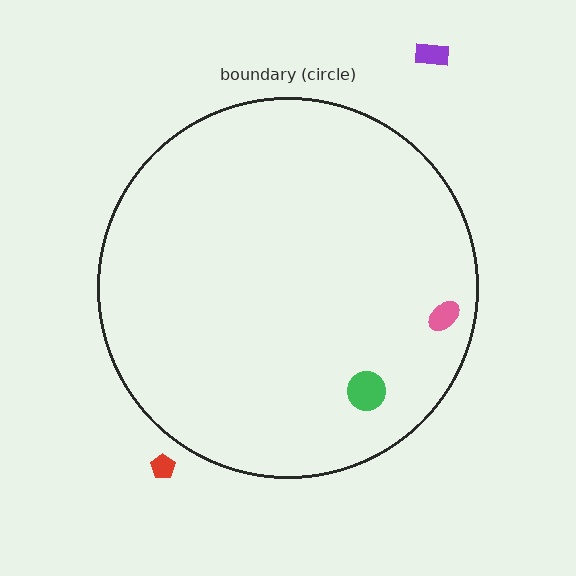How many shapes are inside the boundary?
2 inside, 2 outside.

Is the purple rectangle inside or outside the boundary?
Outside.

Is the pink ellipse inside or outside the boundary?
Inside.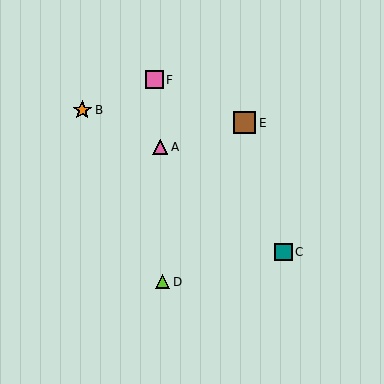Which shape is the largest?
The brown square (labeled E) is the largest.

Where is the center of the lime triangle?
The center of the lime triangle is at (162, 282).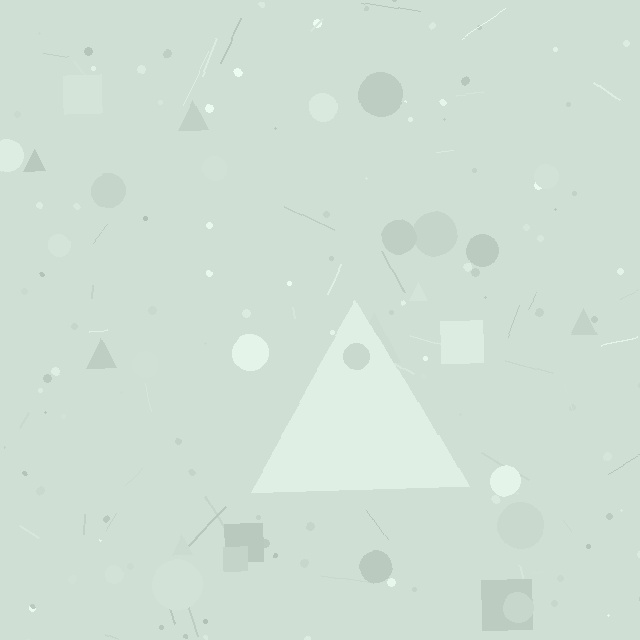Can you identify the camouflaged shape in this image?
The camouflaged shape is a triangle.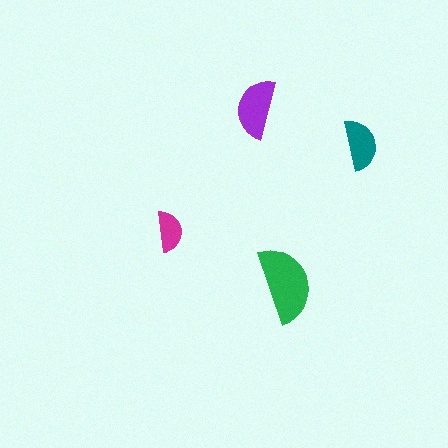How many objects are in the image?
There are 4 objects in the image.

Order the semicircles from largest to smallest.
the green one, the purple one, the teal one, the magenta one.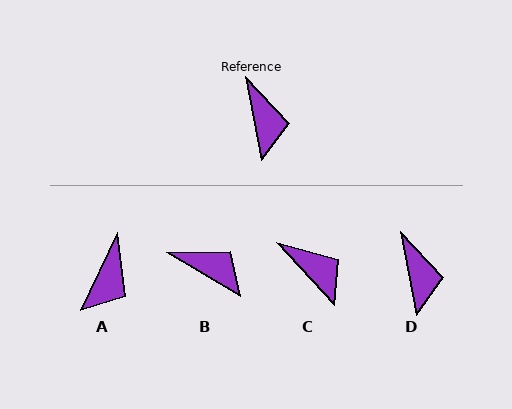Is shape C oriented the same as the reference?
No, it is off by about 32 degrees.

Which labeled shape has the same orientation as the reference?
D.